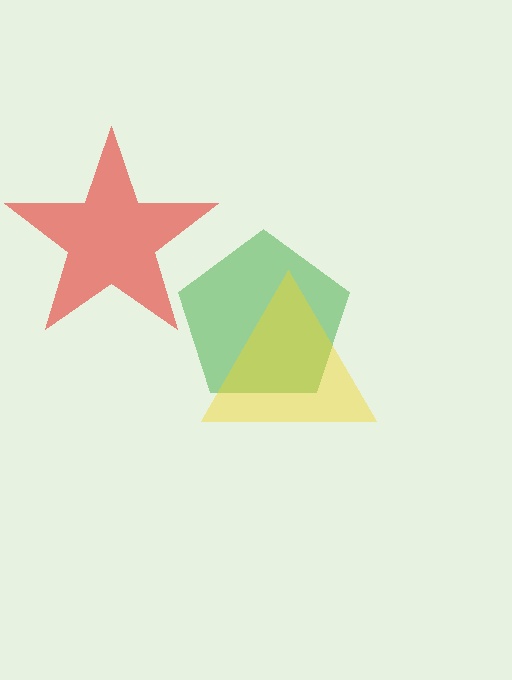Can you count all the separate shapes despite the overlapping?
Yes, there are 3 separate shapes.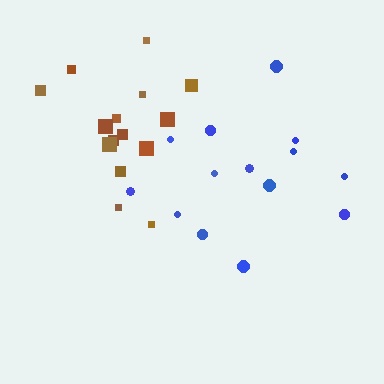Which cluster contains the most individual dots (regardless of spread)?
Brown (15).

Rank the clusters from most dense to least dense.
brown, blue.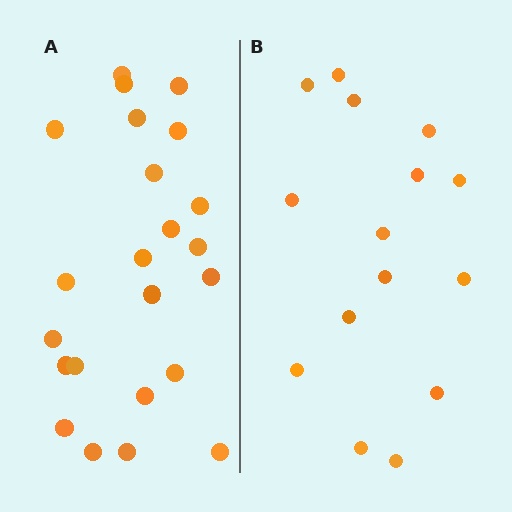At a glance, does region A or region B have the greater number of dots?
Region A (the left region) has more dots.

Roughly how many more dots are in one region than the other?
Region A has roughly 8 or so more dots than region B.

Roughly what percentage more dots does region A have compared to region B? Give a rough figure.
About 55% more.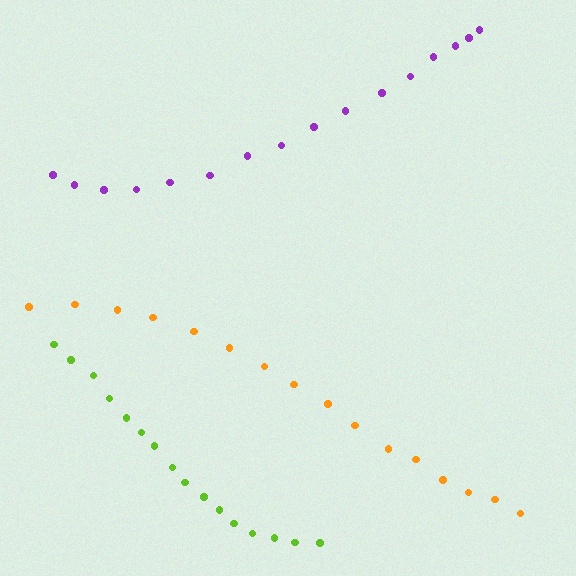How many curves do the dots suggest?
There are 3 distinct paths.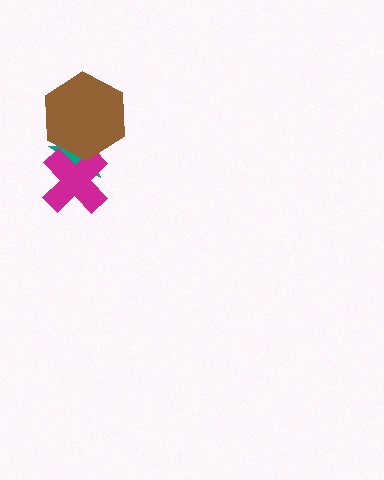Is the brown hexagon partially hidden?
No, no other shape covers it.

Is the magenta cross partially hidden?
Yes, it is partially covered by another shape.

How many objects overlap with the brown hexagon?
2 objects overlap with the brown hexagon.